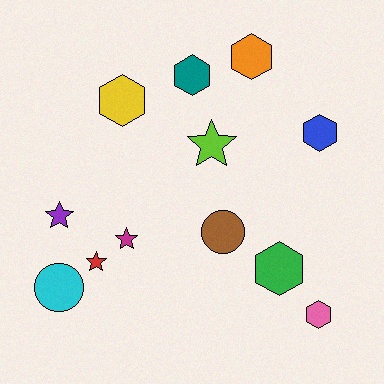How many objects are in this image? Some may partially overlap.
There are 12 objects.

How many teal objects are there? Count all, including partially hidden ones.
There is 1 teal object.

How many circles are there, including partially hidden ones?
There are 2 circles.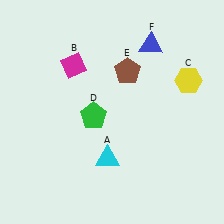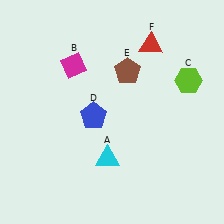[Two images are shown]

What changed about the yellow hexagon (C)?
In Image 1, C is yellow. In Image 2, it changed to lime.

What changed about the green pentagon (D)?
In Image 1, D is green. In Image 2, it changed to blue.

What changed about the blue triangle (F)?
In Image 1, F is blue. In Image 2, it changed to red.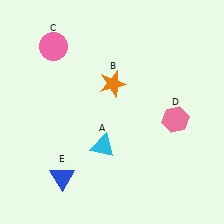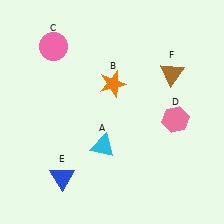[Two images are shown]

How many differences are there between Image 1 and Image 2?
There is 1 difference between the two images.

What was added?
A brown triangle (F) was added in Image 2.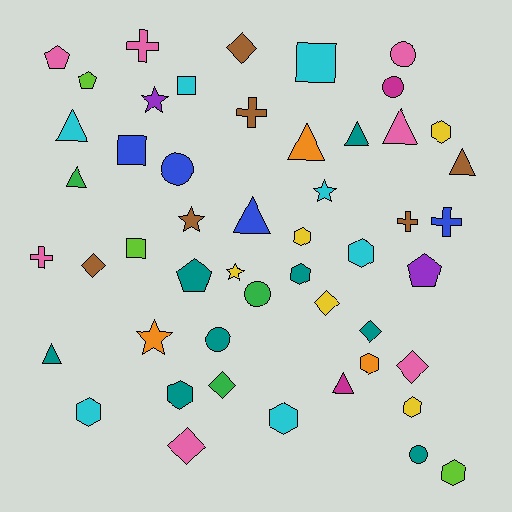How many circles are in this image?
There are 6 circles.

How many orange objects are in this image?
There are 3 orange objects.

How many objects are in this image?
There are 50 objects.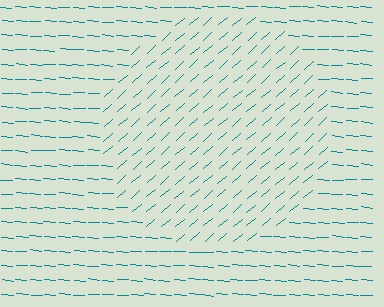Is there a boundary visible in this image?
Yes, there is a texture boundary formed by a change in line orientation.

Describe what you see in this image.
The image is filled with small teal line segments. A circle region in the image has lines oriented differently from the surrounding lines, creating a visible texture boundary.